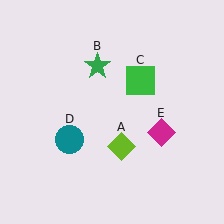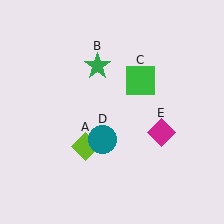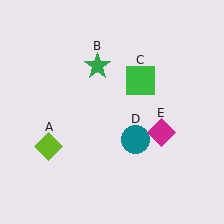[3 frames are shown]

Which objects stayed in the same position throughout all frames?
Green star (object B) and green square (object C) and magenta diamond (object E) remained stationary.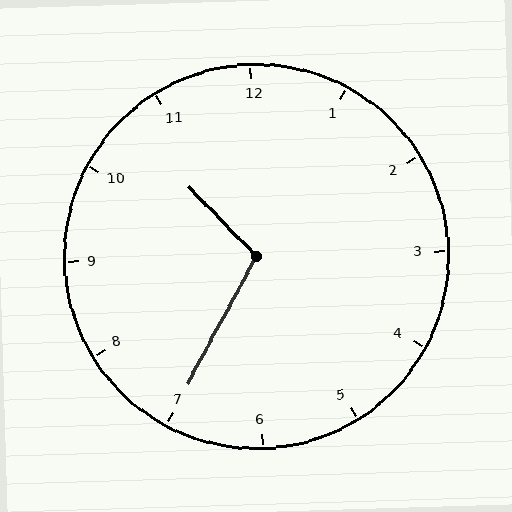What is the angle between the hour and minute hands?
Approximately 108 degrees.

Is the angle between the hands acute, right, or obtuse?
It is obtuse.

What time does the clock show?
10:35.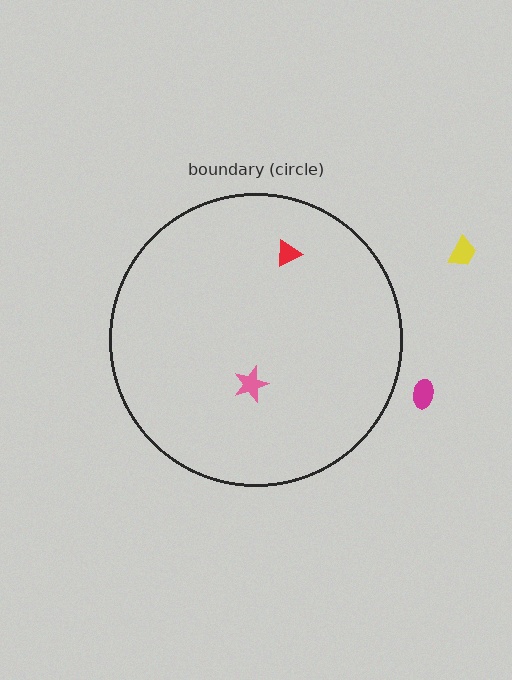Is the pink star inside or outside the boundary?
Inside.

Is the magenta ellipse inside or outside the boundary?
Outside.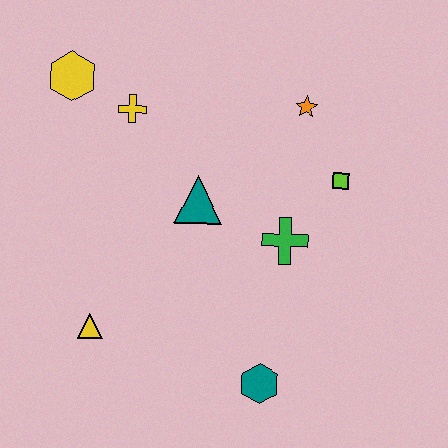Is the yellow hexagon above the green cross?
Yes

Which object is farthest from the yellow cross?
The teal hexagon is farthest from the yellow cross.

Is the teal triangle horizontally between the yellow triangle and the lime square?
Yes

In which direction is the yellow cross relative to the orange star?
The yellow cross is to the left of the orange star.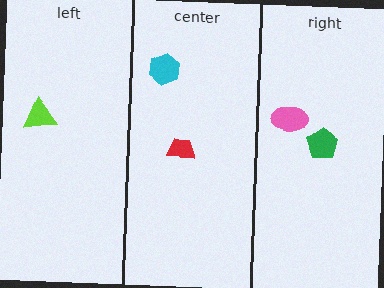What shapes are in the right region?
The green pentagon, the pink ellipse.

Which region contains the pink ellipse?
The right region.